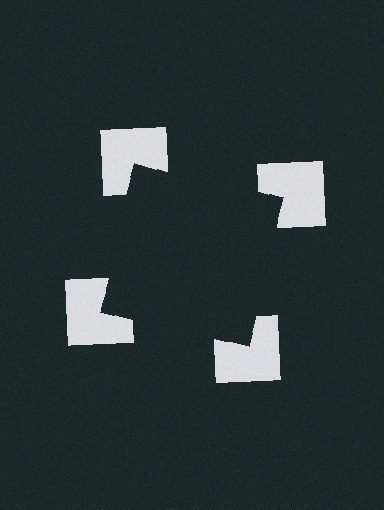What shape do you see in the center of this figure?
An illusory square — its edges are inferred from the aligned wedge cuts in the notched squares, not physically drawn.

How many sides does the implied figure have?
4 sides.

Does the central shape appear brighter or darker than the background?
It typically appears slightly darker than the background, even though no actual brightness change is drawn.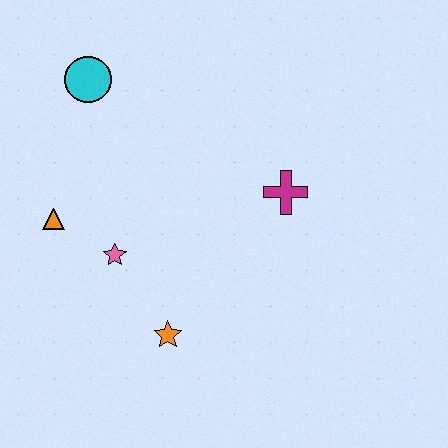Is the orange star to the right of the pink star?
Yes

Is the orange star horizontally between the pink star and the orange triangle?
No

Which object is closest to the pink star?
The orange triangle is closest to the pink star.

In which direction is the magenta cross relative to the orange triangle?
The magenta cross is to the right of the orange triangle.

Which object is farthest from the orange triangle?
The magenta cross is farthest from the orange triangle.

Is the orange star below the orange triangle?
Yes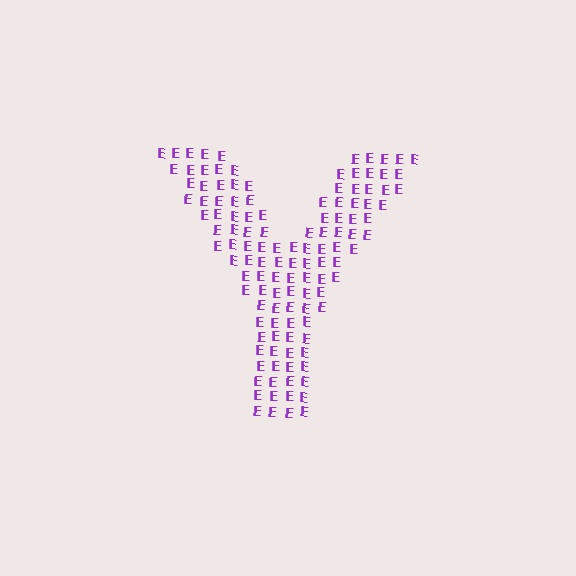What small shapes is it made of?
It is made of small letter E's.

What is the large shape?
The large shape is the letter Y.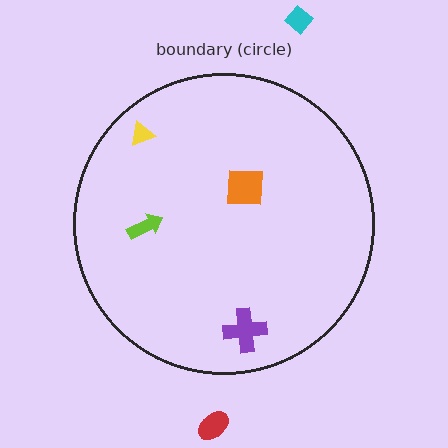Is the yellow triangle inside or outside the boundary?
Inside.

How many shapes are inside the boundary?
4 inside, 2 outside.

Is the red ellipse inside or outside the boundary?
Outside.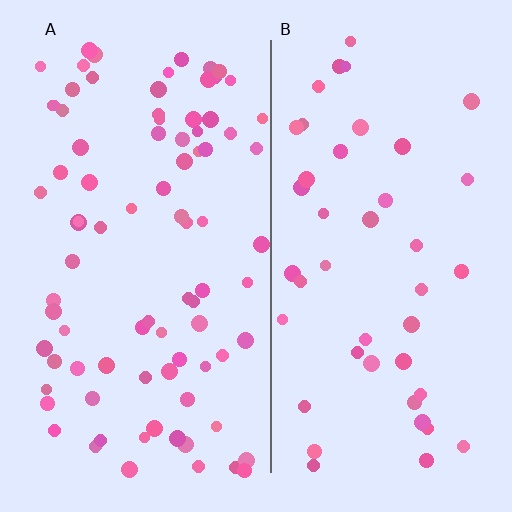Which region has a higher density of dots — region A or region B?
A (the left).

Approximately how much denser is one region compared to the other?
Approximately 2.0× — region A over region B.